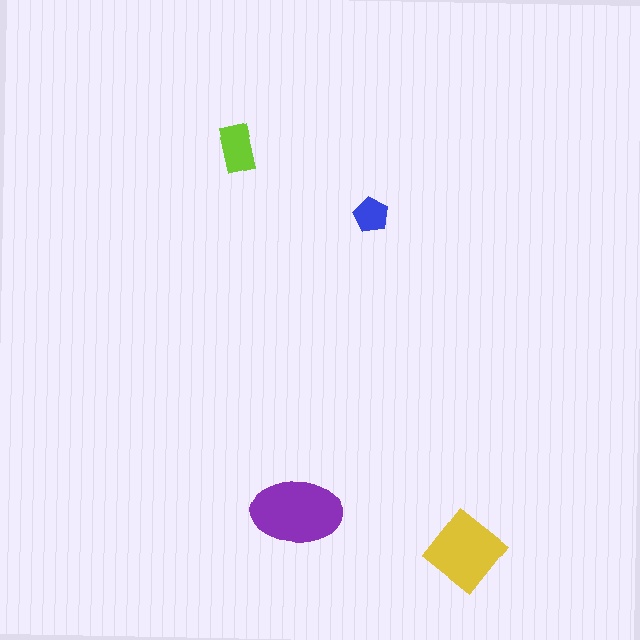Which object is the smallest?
The blue pentagon.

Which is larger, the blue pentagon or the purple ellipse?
The purple ellipse.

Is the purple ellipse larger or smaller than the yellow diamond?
Larger.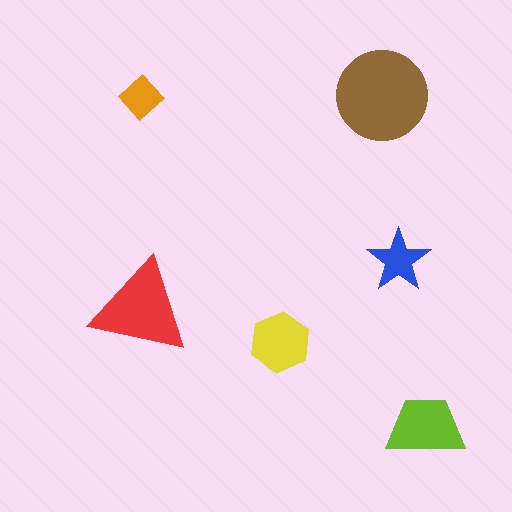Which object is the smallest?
The orange diamond.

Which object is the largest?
The brown circle.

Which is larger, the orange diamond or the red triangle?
The red triangle.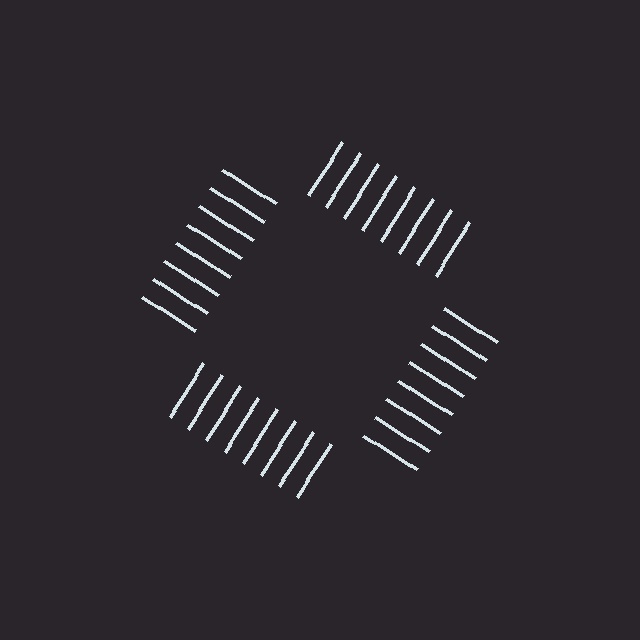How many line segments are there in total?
32 — 8 along each of the 4 edges.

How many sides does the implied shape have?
4 sides — the line-ends trace a square.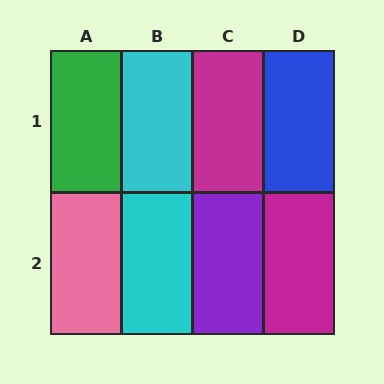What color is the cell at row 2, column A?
Pink.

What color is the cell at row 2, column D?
Magenta.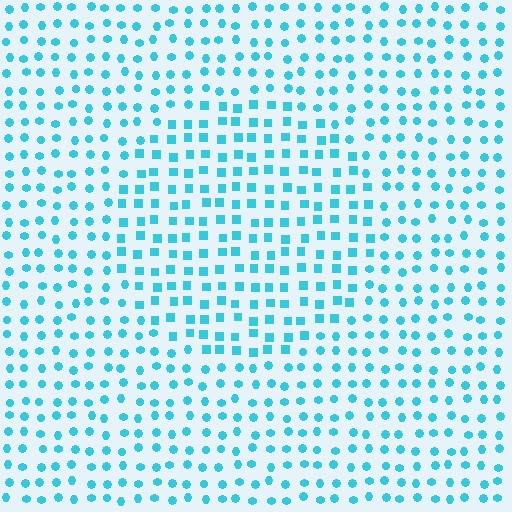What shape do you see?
I see a circle.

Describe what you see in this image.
The image is filled with small cyan elements arranged in a uniform grid. A circle-shaped region contains squares, while the surrounding area contains circles. The boundary is defined purely by the change in element shape.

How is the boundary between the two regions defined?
The boundary is defined by a change in element shape: squares inside vs. circles outside. All elements share the same color and spacing.